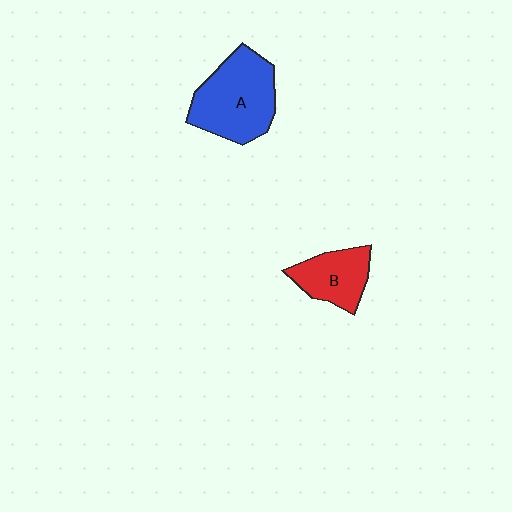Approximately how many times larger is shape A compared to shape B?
Approximately 1.7 times.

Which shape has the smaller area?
Shape B (red).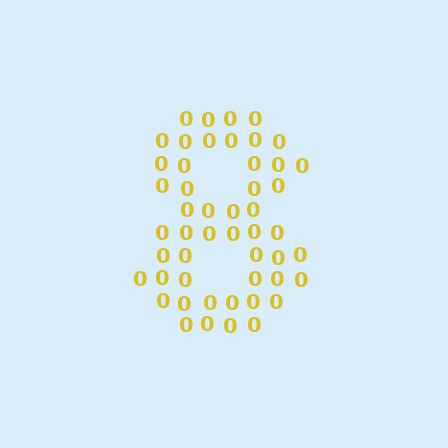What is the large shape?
The large shape is the digit 8.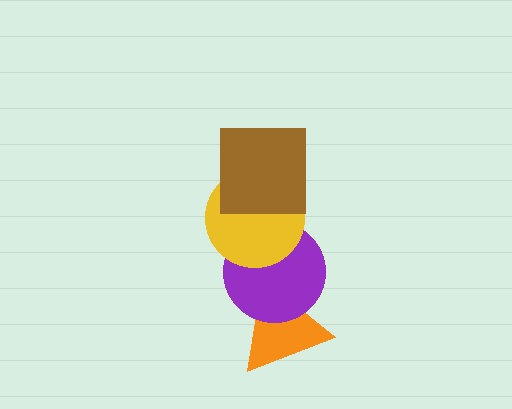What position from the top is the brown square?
The brown square is 1st from the top.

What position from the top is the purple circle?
The purple circle is 3rd from the top.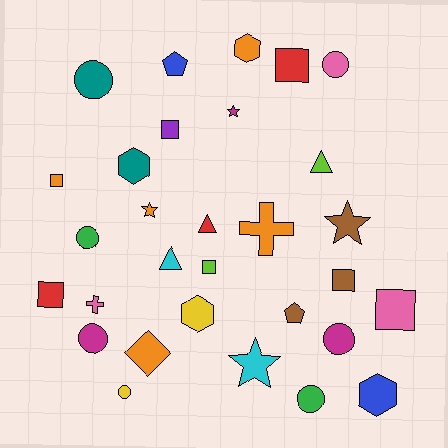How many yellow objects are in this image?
There are 2 yellow objects.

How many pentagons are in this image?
There are 2 pentagons.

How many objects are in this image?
There are 30 objects.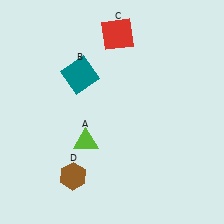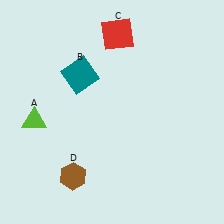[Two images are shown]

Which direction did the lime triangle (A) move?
The lime triangle (A) moved left.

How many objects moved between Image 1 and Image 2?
1 object moved between the two images.